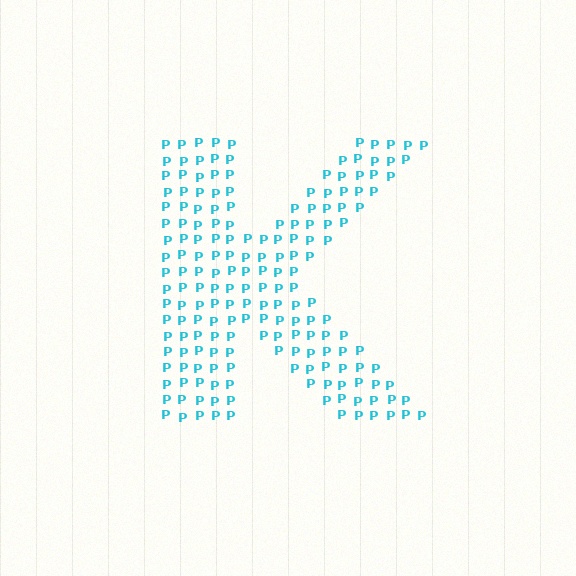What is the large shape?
The large shape is the letter K.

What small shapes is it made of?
It is made of small letter P's.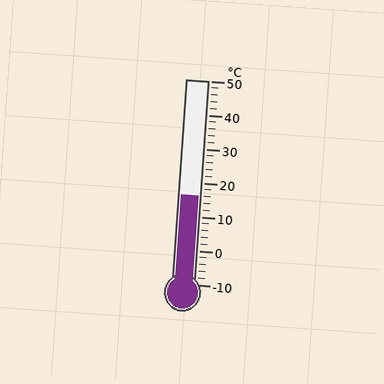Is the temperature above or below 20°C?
The temperature is below 20°C.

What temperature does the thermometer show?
The thermometer shows approximately 16°C.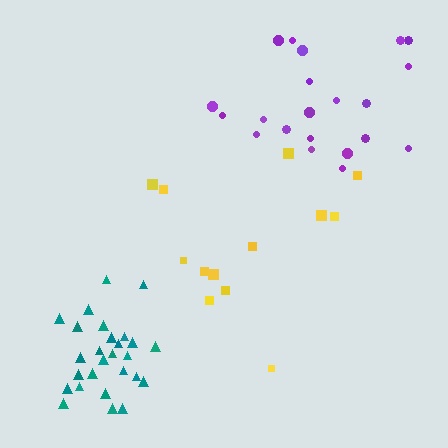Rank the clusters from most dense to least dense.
teal, purple, yellow.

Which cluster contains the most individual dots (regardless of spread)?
Teal (27).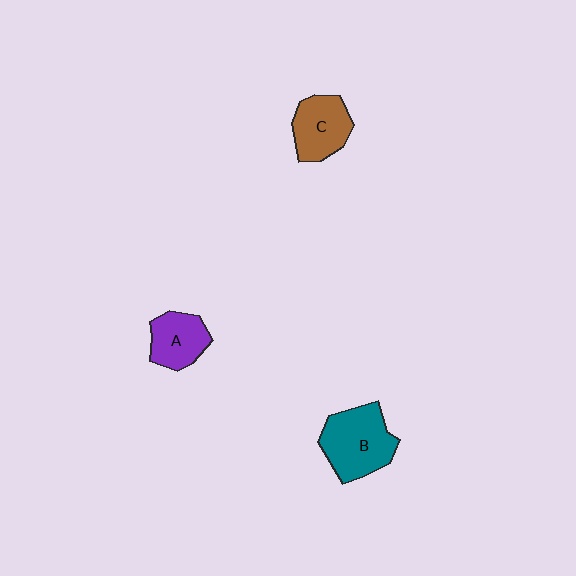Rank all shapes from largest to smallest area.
From largest to smallest: B (teal), C (brown), A (purple).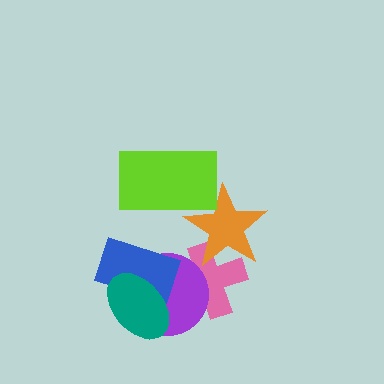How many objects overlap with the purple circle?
3 objects overlap with the purple circle.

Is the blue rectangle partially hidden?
Yes, it is partially covered by another shape.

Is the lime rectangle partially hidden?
No, no other shape covers it.